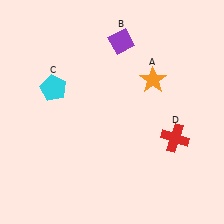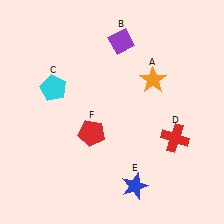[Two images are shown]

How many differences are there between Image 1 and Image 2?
There are 2 differences between the two images.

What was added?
A blue star (E), a red pentagon (F) were added in Image 2.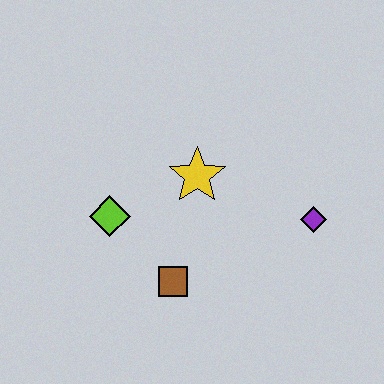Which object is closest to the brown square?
The lime diamond is closest to the brown square.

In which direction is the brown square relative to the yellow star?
The brown square is below the yellow star.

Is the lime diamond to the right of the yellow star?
No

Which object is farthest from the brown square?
The purple diamond is farthest from the brown square.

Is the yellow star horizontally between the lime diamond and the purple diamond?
Yes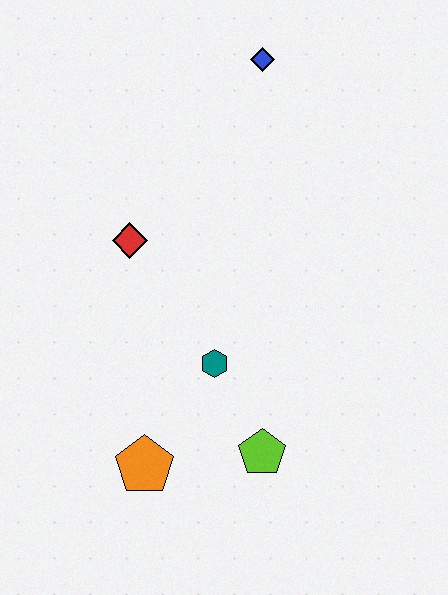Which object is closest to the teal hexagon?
The lime pentagon is closest to the teal hexagon.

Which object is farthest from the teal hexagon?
The blue diamond is farthest from the teal hexagon.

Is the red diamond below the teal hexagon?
No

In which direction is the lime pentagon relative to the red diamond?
The lime pentagon is below the red diamond.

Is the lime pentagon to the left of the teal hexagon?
No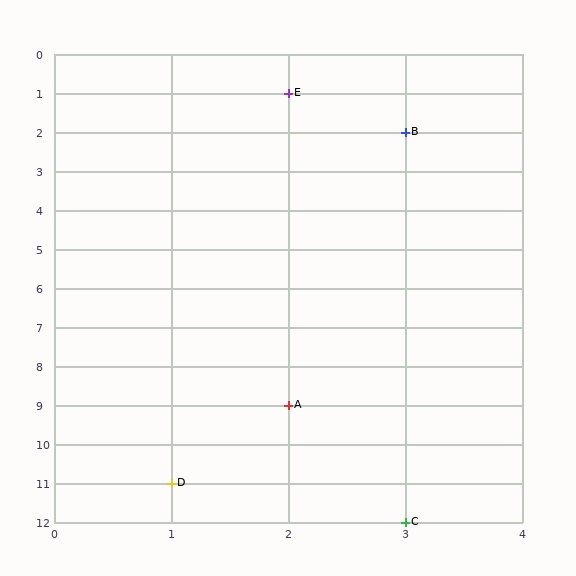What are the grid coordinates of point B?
Point B is at grid coordinates (3, 2).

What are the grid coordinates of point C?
Point C is at grid coordinates (3, 12).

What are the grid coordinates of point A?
Point A is at grid coordinates (2, 9).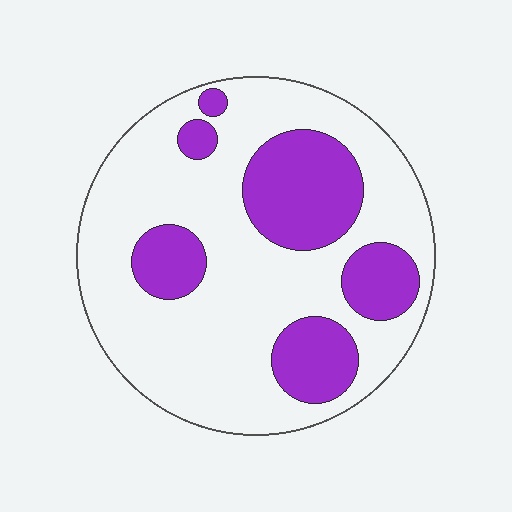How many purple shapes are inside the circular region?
6.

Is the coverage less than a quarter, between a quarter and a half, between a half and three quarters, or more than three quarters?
Between a quarter and a half.